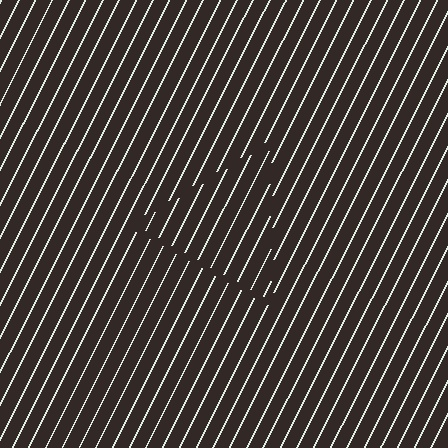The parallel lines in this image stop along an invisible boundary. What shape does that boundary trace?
An illusory triangle. The interior of the shape contains the same grating, shifted by half a period — the contour is defined by the phase discontinuity where line-ends from the inner and outer gratings abut.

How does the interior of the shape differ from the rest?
The interior of the shape contains the same grating, shifted by half a period — the contour is defined by the phase discontinuity where line-ends from the inner and outer gratings abut.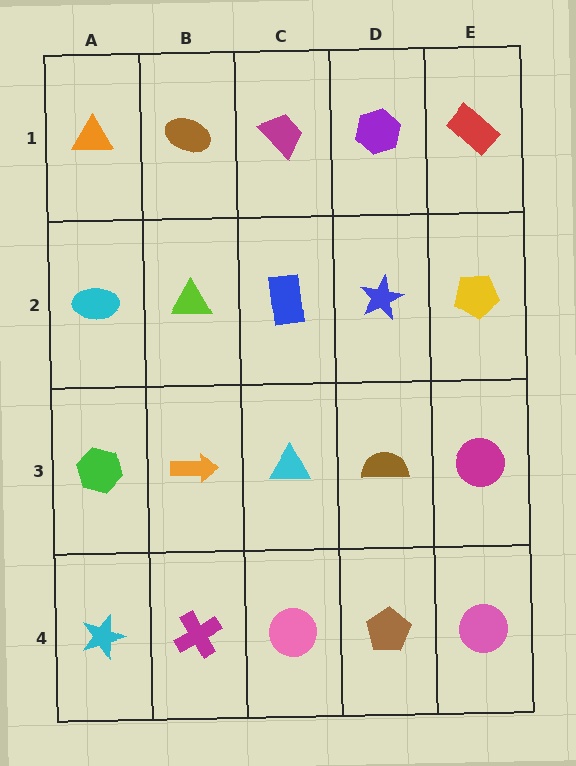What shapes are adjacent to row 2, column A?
An orange triangle (row 1, column A), a green hexagon (row 3, column A), a lime triangle (row 2, column B).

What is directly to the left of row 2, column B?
A cyan ellipse.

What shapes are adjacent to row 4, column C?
A cyan triangle (row 3, column C), a magenta cross (row 4, column B), a brown pentagon (row 4, column D).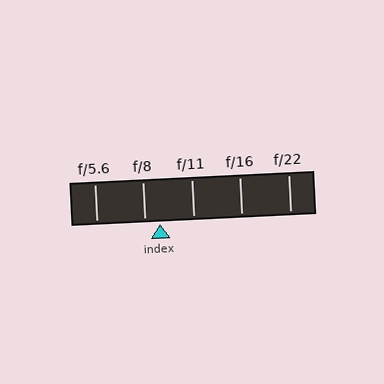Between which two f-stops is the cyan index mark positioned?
The index mark is between f/8 and f/11.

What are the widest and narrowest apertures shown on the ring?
The widest aperture shown is f/5.6 and the narrowest is f/22.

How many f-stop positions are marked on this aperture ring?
There are 5 f-stop positions marked.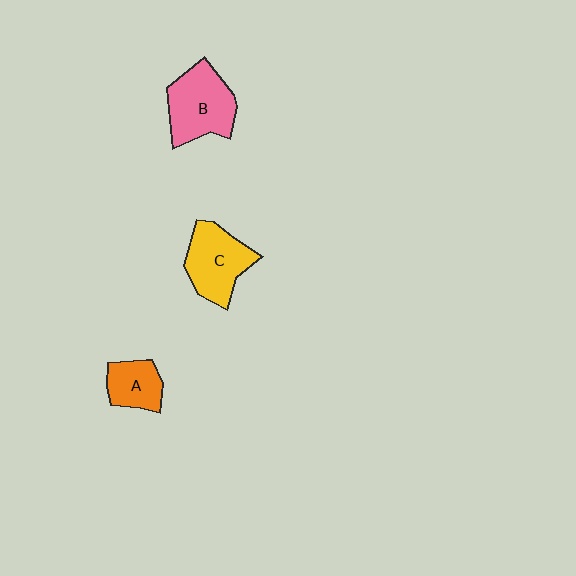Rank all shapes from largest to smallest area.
From largest to smallest: B (pink), C (yellow), A (orange).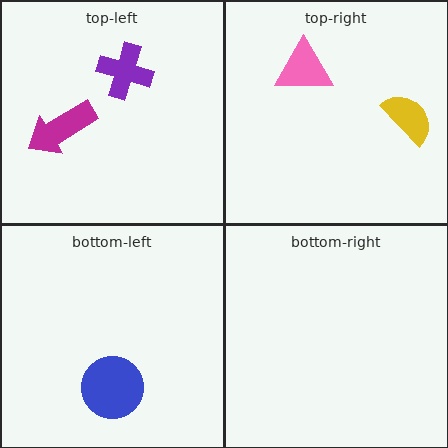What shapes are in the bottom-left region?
The blue circle.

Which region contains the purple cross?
The top-left region.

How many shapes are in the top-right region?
2.